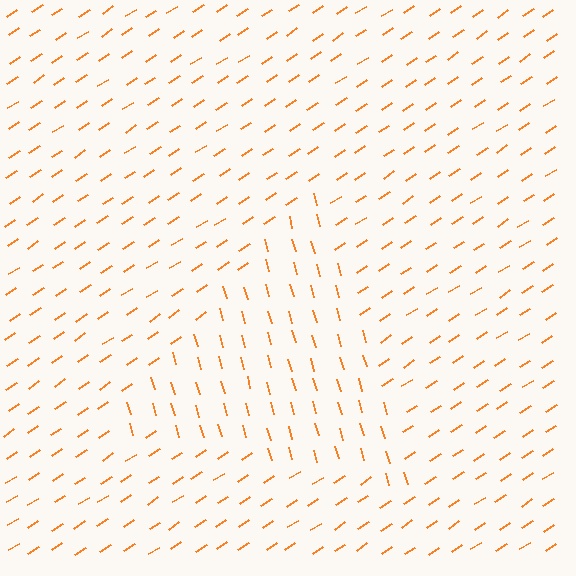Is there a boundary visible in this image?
Yes, there is a texture boundary formed by a change in line orientation.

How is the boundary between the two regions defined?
The boundary is defined purely by a change in line orientation (approximately 72 degrees difference). All lines are the same color and thickness.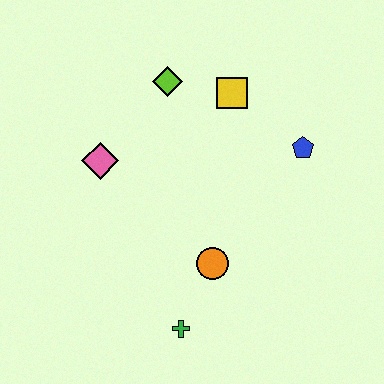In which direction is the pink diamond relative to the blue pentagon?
The pink diamond is to the left of the blue pentagon.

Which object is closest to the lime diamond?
The yellow square is closest to the lime diamond.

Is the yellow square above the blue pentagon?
Yes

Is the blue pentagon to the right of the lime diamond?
Yes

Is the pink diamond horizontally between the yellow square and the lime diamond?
No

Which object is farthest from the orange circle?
The lime diamond is farthest from the orange circle.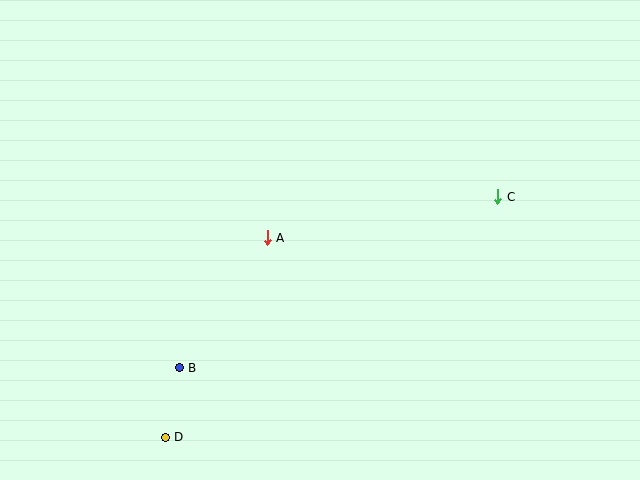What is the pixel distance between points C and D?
The distance between C and D is 410 pixels.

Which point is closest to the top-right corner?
Point C is closest to the top-right corner.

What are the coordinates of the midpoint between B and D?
The midpoint between B and D is at (172, 403).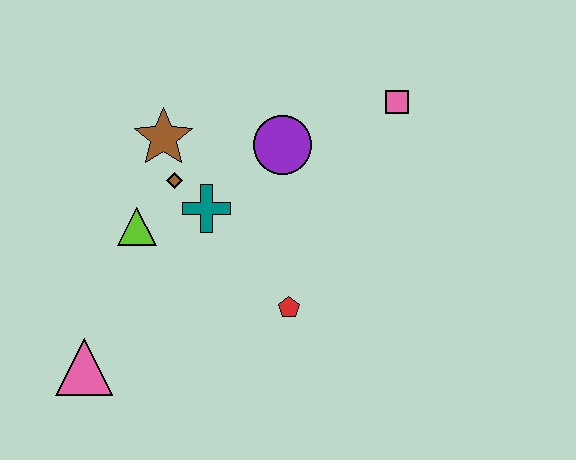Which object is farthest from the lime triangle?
The pink square is farthest from the lime triangle.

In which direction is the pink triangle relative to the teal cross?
The pink triangle is below the teal cross.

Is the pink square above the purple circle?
Yes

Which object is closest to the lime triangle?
The brown diamond is closest to the lime triangle.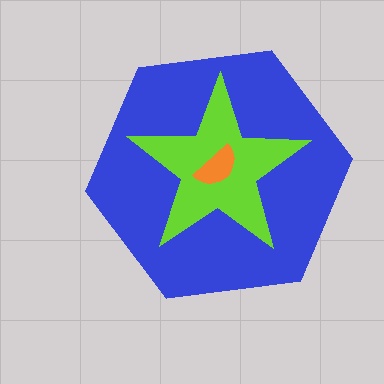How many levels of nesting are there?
3.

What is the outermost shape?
The blue hexagon.